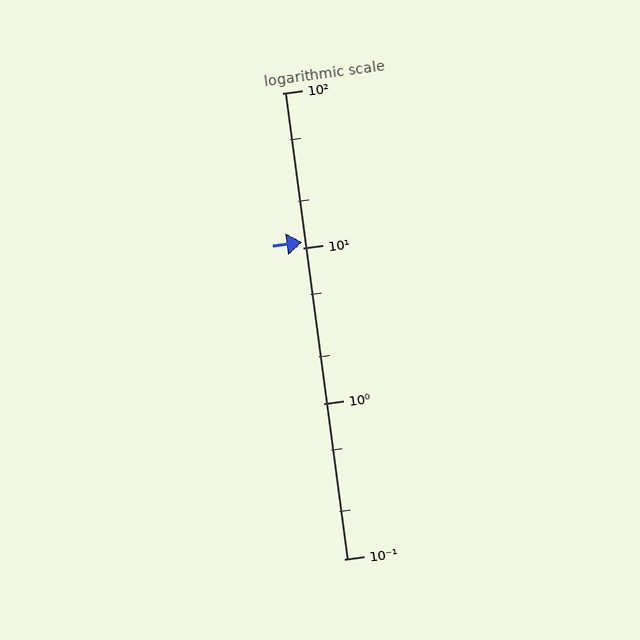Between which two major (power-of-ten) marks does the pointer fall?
The pointer is between 10 and 100.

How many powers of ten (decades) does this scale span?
The scale spans 3 decades, from 0.1 to 100.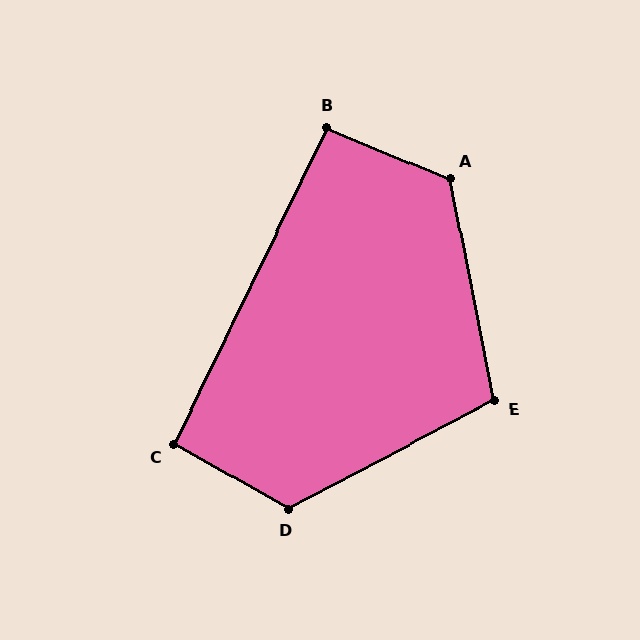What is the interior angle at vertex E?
Approximately 107 degrees (obtuse).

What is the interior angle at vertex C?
Approximately 94 degrees (approximately right).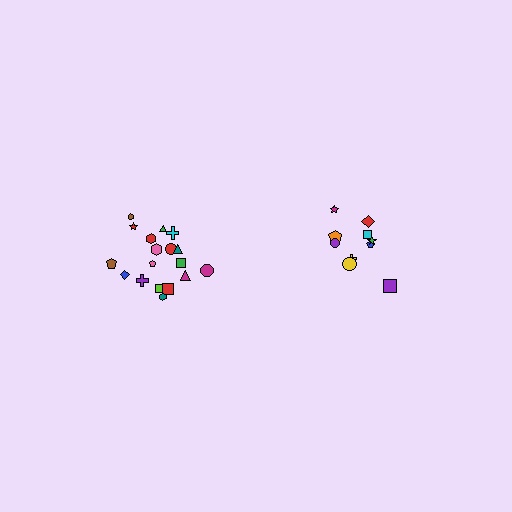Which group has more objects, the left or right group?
The left group.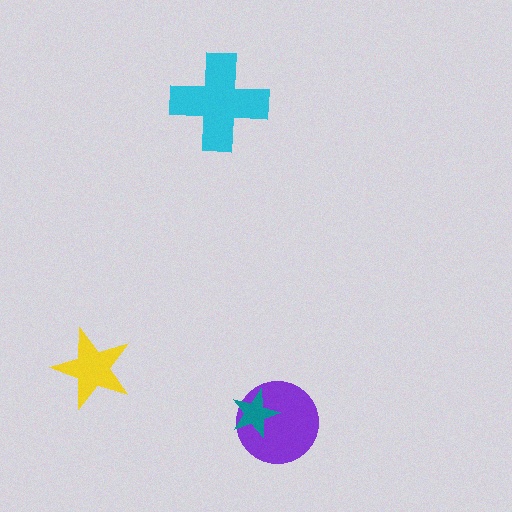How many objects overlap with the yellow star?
0 objects overlap with the yellow star.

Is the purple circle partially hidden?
Yes, it is partially covered by another shape.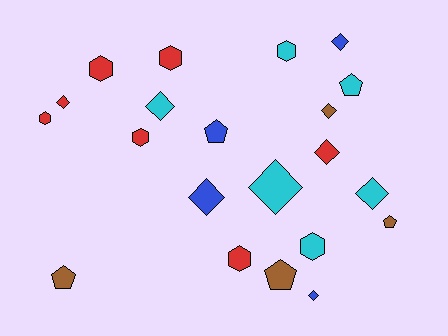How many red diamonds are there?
There are 2 red diamonds.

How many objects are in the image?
There are 21 objects.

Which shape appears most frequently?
Diamond, with 9 objects.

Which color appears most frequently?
Red, with 7 objects.